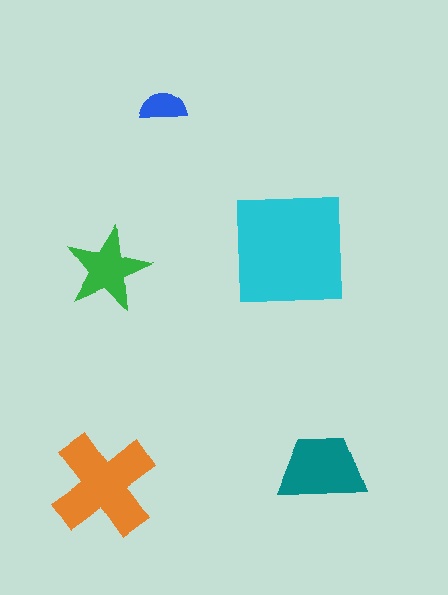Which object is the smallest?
The blue semicircle.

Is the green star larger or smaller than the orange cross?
Smaller.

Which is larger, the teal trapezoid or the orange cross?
The orange cross.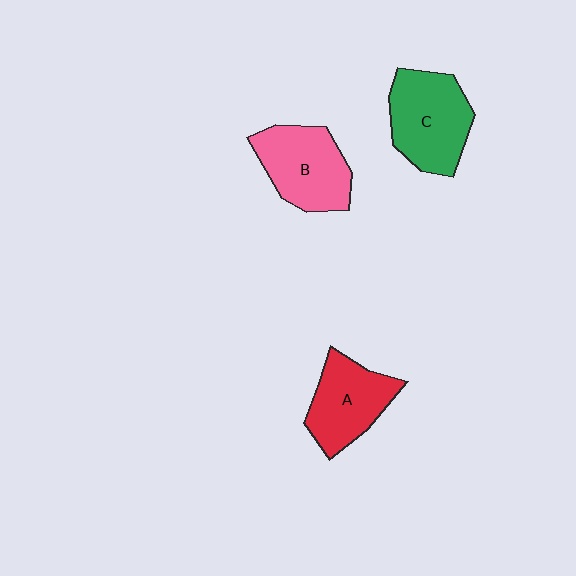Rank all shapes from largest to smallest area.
From largest to smallest: C (green), B (pink), A (red).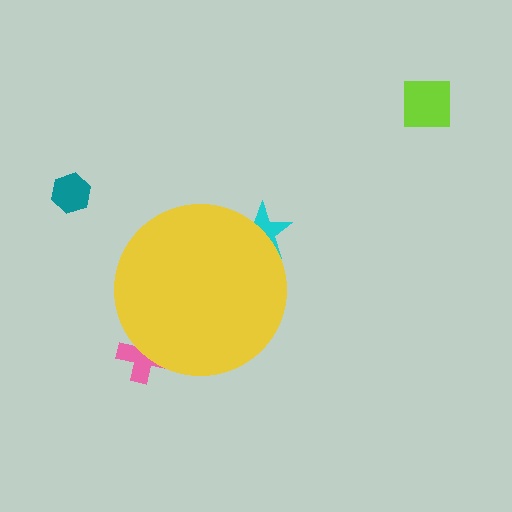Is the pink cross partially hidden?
Yes, the pink cross is partially hidden behind the yellow circle.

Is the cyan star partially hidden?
Yes, the cyan star is partially hidden behind the yellow circle.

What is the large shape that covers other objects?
A yellow circle.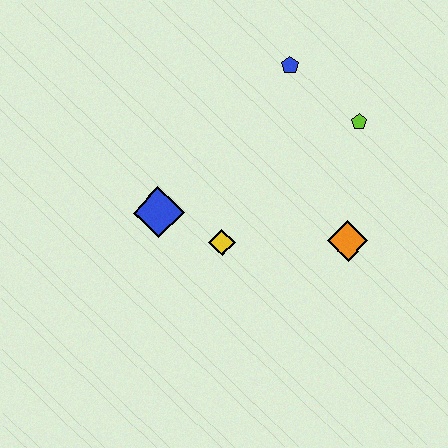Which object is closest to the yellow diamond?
The blue diamond is closest to the yellow diamond.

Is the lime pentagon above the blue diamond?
Yes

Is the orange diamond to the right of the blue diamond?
Yes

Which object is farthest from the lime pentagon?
The blue diamond is farthest from the lime pentagon.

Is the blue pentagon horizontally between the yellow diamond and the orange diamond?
Yes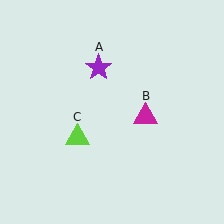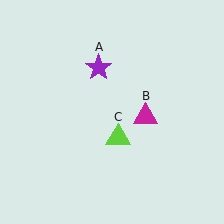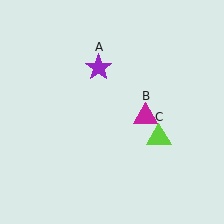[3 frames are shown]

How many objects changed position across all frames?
1 object changed position: lime triangle (object C).